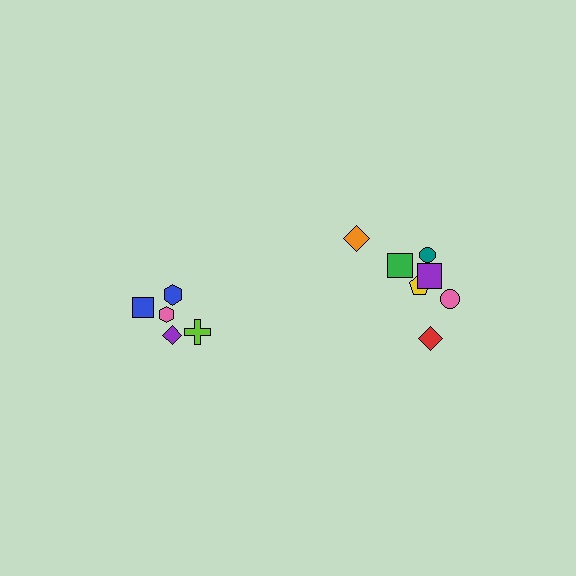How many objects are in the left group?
There are 5 objects.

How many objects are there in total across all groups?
There are 12 objects.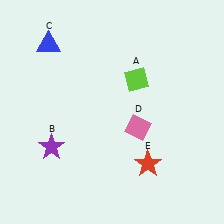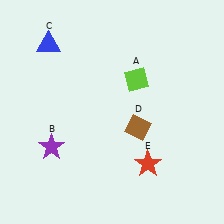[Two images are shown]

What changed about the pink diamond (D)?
In Image 1, D is pink. In Image 2, it changed to brown.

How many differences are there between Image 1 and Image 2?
There is 1 difference between the two images.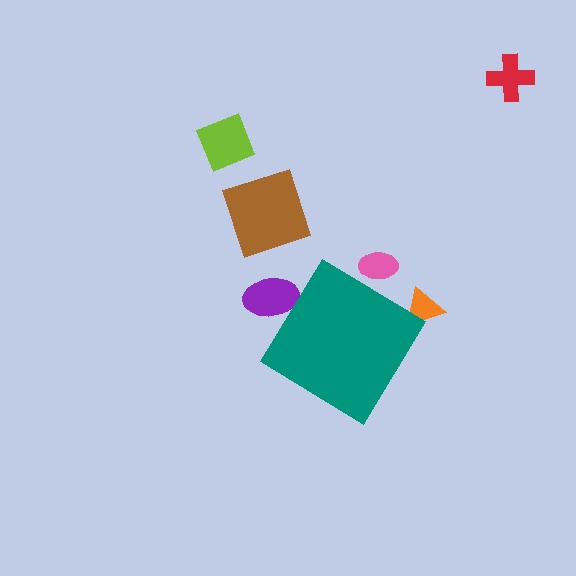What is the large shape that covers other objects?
A teal diamond.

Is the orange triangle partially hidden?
Yes, the orange triangle is partially hidden behind the teal diamond.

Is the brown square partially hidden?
No, the brown square is fully visible.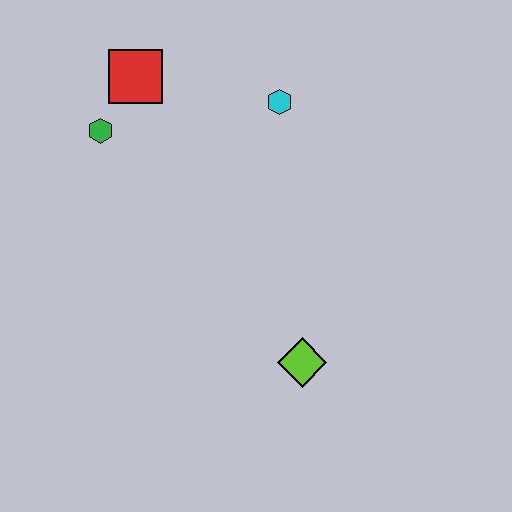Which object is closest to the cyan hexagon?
The red square is closest to the cyan hexagon.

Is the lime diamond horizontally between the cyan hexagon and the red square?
No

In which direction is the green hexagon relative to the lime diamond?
The green hexagon is above the lime diamond.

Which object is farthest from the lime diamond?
The red square is farthest from the lime diamond.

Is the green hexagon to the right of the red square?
No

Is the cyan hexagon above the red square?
No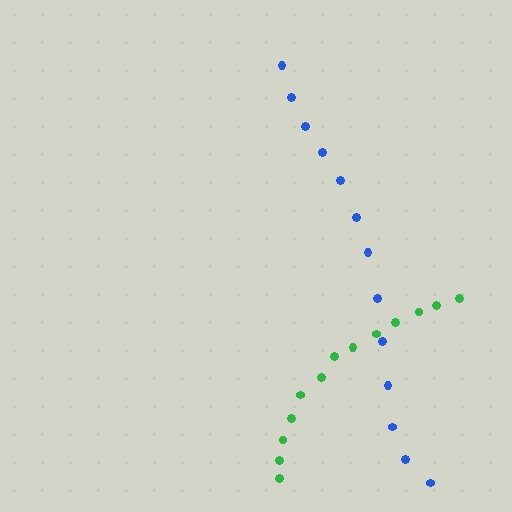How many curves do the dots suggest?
There are 2 distinct paths.